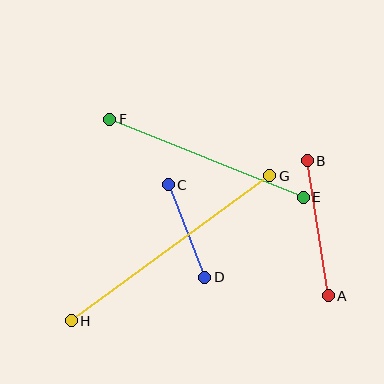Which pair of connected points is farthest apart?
Points G and H are farthest apart.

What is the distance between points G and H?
The distance is approximately 246 pixels.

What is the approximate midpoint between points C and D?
The midpoint is at approximately (186, 231) pixels.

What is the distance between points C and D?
The distance is approximately 100 pixels.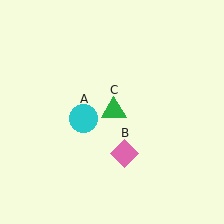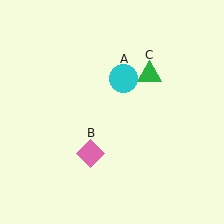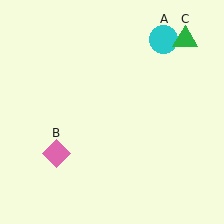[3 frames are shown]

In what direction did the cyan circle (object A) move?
The cyan circle (object A) moved up and to the right.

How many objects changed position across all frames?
3 objects changed position: cyan circle (object A), pink diamond (object B), green triangle (object C).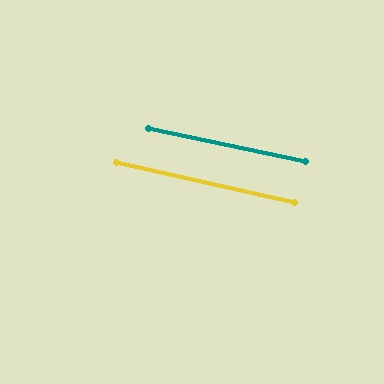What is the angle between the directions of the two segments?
Approximately 1 degree.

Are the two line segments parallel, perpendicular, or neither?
Parallel — their directions differ by only 0.9°.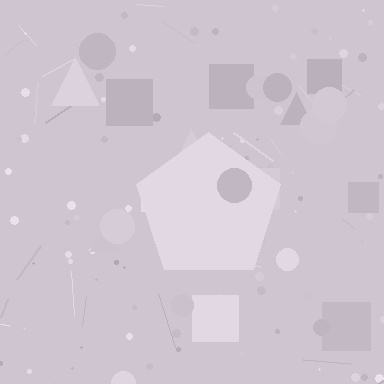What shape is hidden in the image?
A pentagon is hidden in the image.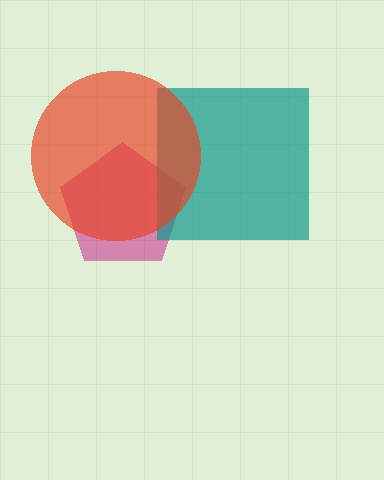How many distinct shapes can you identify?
There are 3 distinct shapes: a magenta pentagon, a teal square, a red circle.